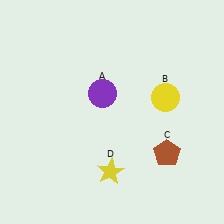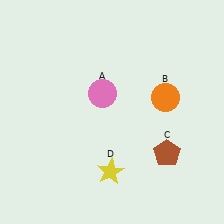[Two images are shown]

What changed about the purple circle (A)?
In Image 1, A is purple. In Image 2, it changed to pink.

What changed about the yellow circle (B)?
In Image 1, B is yellow. In Image 2, it changed to orange.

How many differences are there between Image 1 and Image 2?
There are 2 differences between the two images.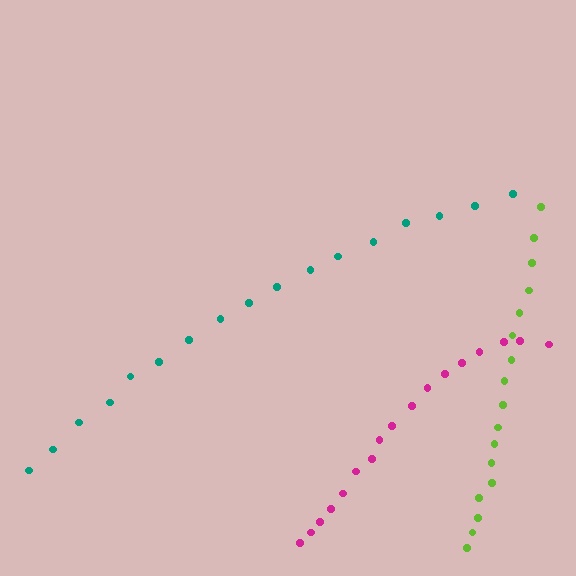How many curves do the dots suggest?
There are 3 distinct paths.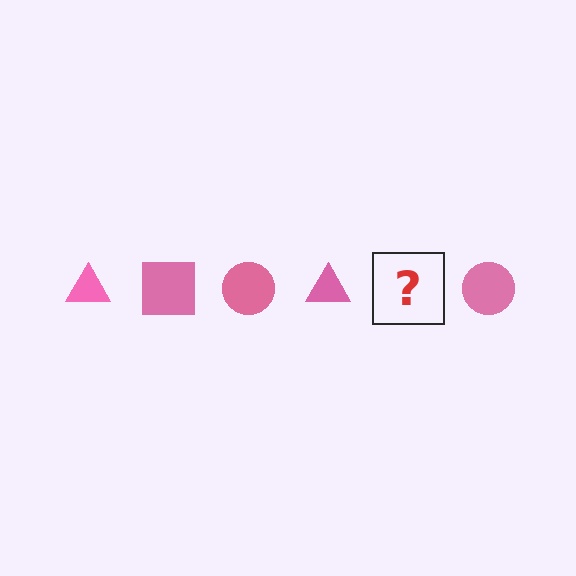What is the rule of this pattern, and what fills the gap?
The rule is that the pattern cycles through triangle, square, circle shapes in pink. The gap should be filled with a pink square.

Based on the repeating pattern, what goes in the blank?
The blank should be a pink square.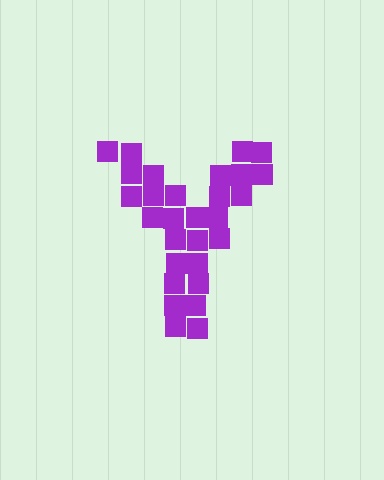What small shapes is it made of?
It is made of small squares.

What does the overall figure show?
The overall figure shows the letter Y.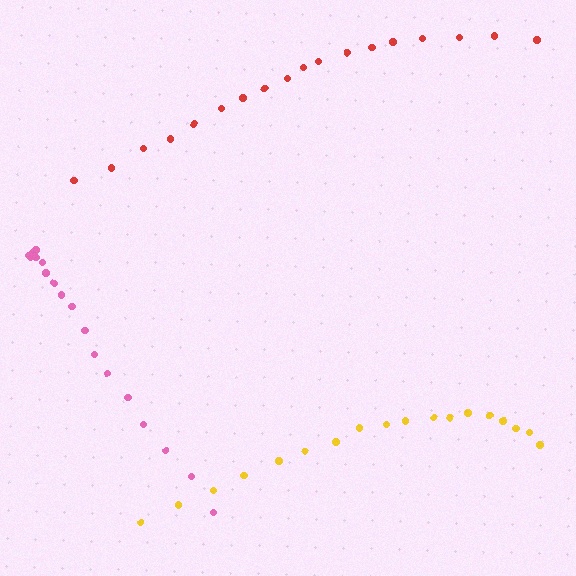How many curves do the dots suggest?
There are 3 distinct paths.